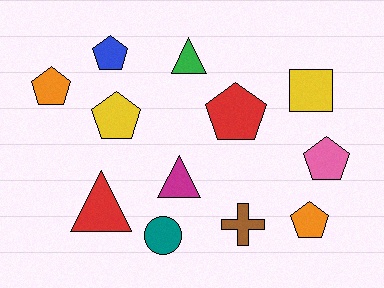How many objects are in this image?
There are 12 objects.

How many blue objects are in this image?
There is 1 blue object.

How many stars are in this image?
There are no stars.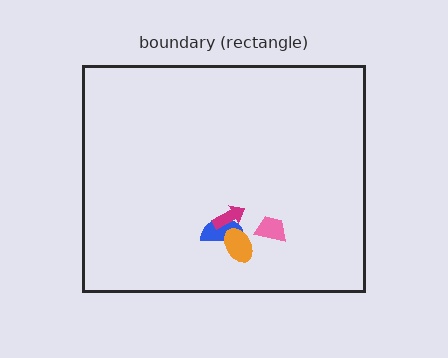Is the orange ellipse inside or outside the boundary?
Inside.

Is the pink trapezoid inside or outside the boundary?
Inside.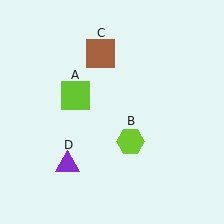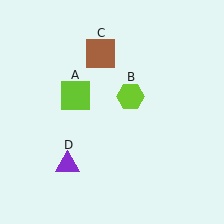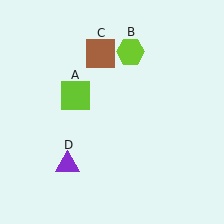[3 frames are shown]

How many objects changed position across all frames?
1 object changed position: lime hexagon (object B).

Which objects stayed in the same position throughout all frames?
Lime square (object A) and brown square (object C) and purple triangle (object D) remained stationary.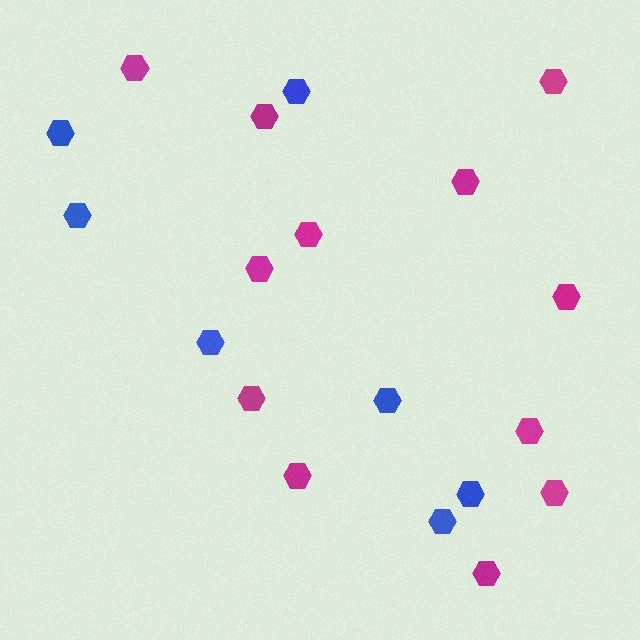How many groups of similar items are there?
There are 2 groups: one group of blue hexagons (7) and one group of magenta hexagons (12).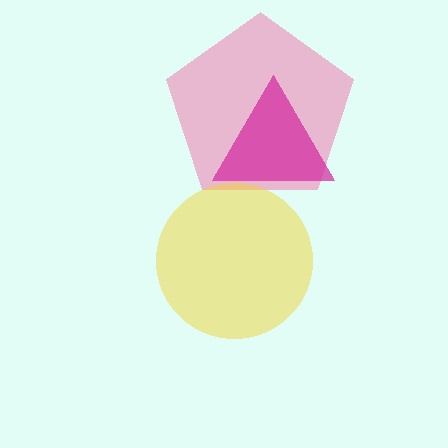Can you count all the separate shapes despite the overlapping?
Yes, there are 3 separate shapes.